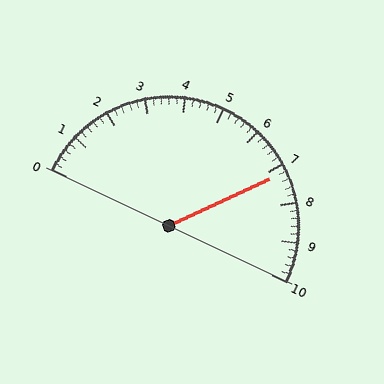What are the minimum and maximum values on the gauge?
The gauge ranges from 0 to 10.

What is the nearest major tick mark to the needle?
The nearest major tick mark is 7.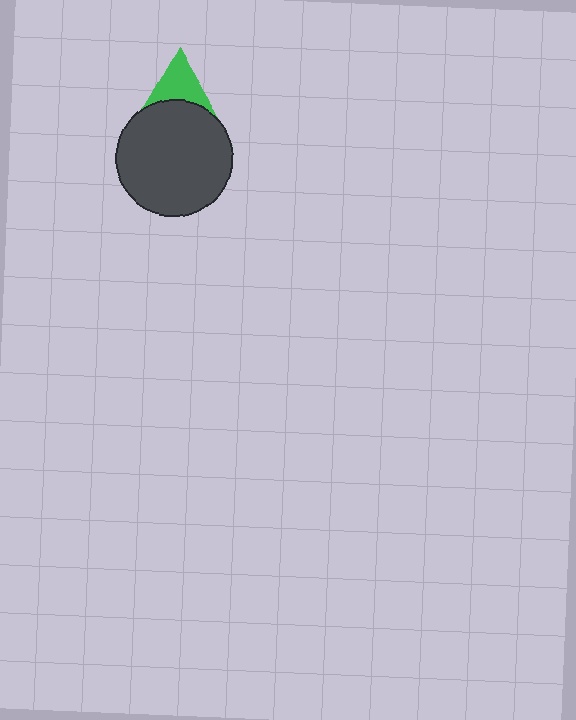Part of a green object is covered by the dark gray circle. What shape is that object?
It is a triangle.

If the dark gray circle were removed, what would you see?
You would see the complete green triangle.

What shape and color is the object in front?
The object in front is a dark gray circle.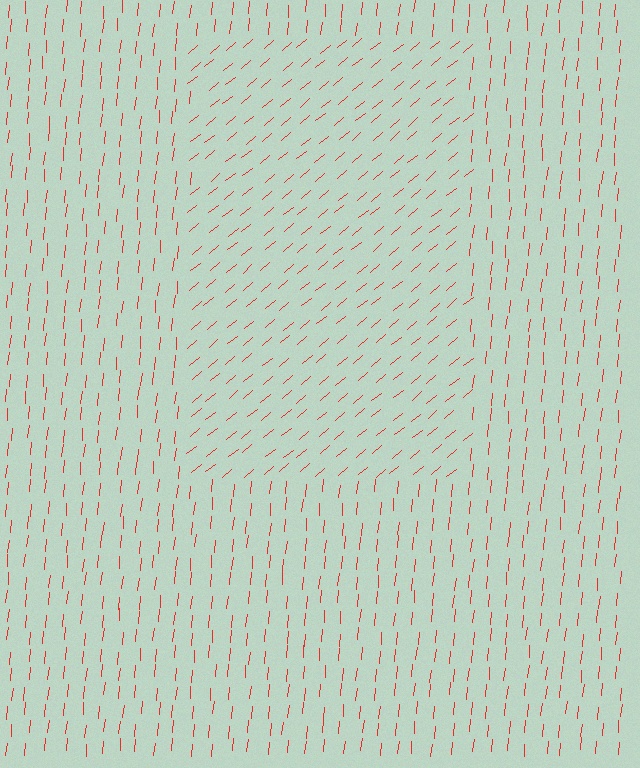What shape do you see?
I see a rectangle.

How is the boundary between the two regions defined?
The boundary is defined purely by a change in line orientation (approximately 45 degrees difference). All lines are the same color and thickness.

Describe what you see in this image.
The image is filled with small red line segments. A rectangle region in the image has lines oriented differently from the surrounding lines, creating a visible texture boundary.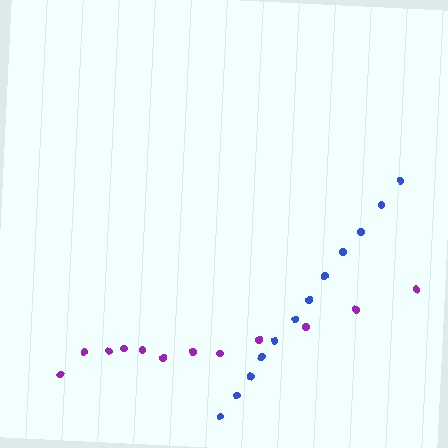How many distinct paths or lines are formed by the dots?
There are 2 distinct paths.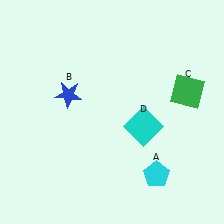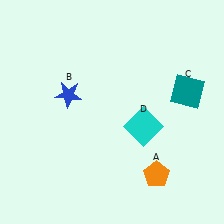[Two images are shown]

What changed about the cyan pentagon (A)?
In Image 1, A is cyan. In Image 2, it changed to orange.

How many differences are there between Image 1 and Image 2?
There are 2 differences between the two images.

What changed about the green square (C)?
In Image 1, C is green. In Image 2, it changed to teal.